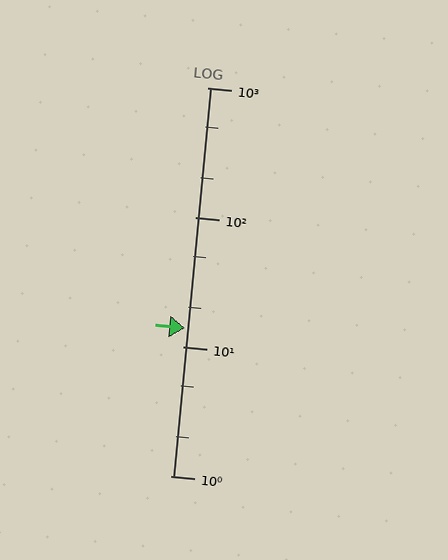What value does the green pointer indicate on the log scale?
The pointer indicates approximately 14.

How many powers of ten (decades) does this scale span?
The scale spans 3 decades, from 1 to 1000.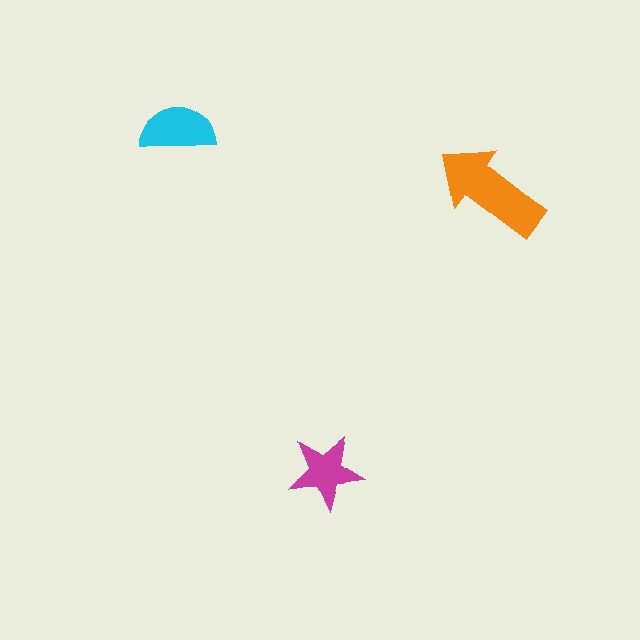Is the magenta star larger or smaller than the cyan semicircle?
Smaller.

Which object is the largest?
The orange arrow.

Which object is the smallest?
The magenta star.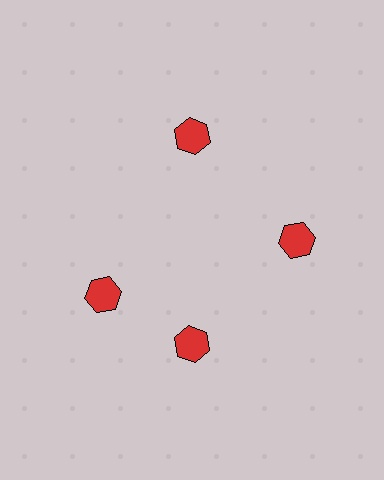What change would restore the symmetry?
The symmetry would be restored by rotating it back into even spacing with its neighbors so that all 4 hexagons sit at equal angles and equal distance from the center.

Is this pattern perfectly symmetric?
No. The 4 red hexagons are arranged in a ring, but one element near the 9 o'clock position is rotated out of alignment along the ring, breaking the 4-fold rotational symmetry.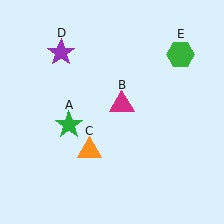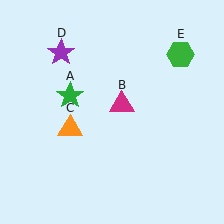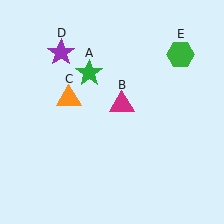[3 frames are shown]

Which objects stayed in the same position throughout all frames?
Magenta triangle (object B) and purple star (object D) and green hexagon (object E) remained stationary.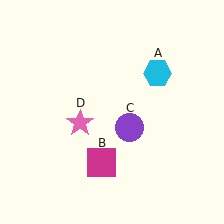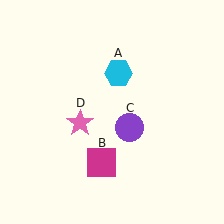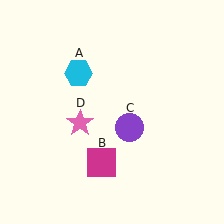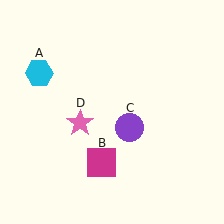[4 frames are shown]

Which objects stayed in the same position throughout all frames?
Magenta square (object B) and purple circle (object C) and pink star (object D) remained stationary.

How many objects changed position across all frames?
1 object changed position: cyan hexagon (object A).